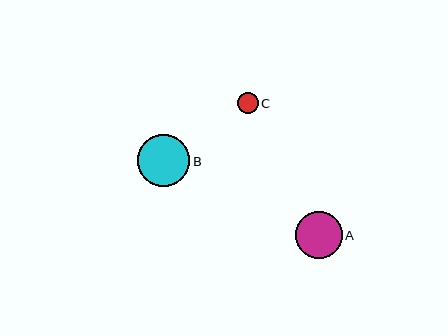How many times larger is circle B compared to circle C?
Circle B is approximately 2.5 times the size of circle C.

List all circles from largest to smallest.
From largest to smallest: B, A, C.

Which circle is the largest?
Circle B is the largest with a size of approximately 52 pixels.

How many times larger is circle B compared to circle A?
Circle B is approximately 1.1 times the size of circle A.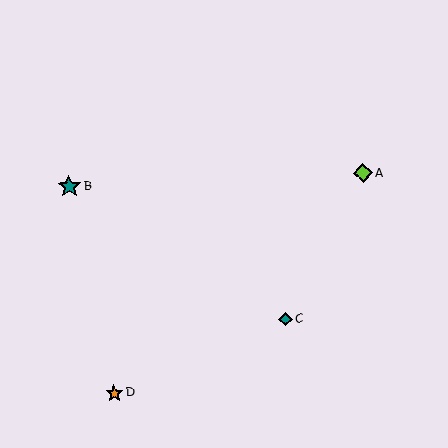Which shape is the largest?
The teal star (labeled B) is the largest.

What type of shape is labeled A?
Shape A is a lime diamond.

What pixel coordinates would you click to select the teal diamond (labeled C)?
Click at (286, 319) to select the teal diamond C.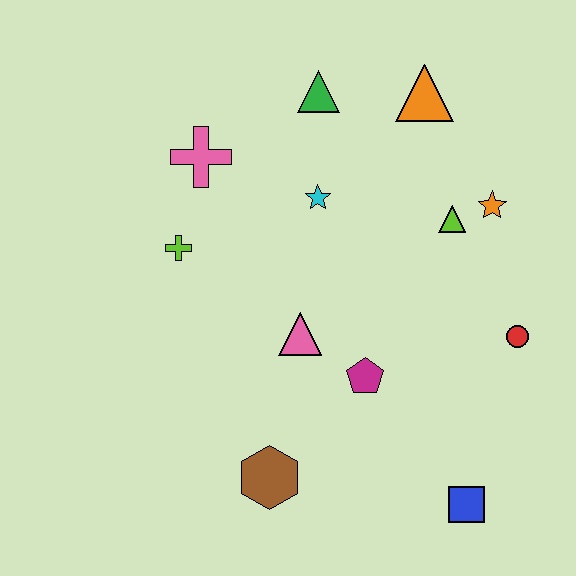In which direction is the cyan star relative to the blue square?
The cyan star is above the blue square.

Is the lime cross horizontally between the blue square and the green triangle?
No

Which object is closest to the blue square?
The magenta pentagon is closest to the blue square.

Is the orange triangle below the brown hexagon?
No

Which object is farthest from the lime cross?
The blue square is farthest from the lime cross.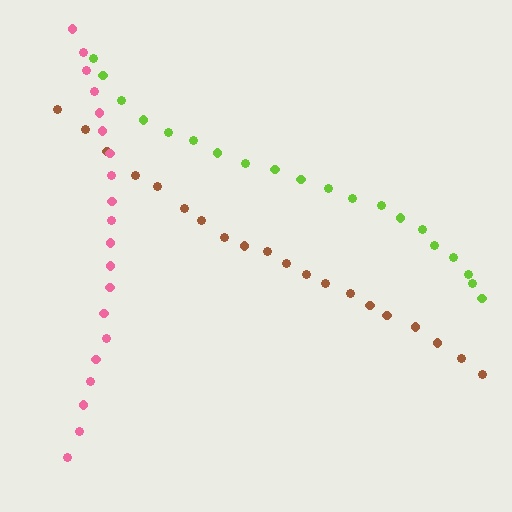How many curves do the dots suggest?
There are 3 distinct paths.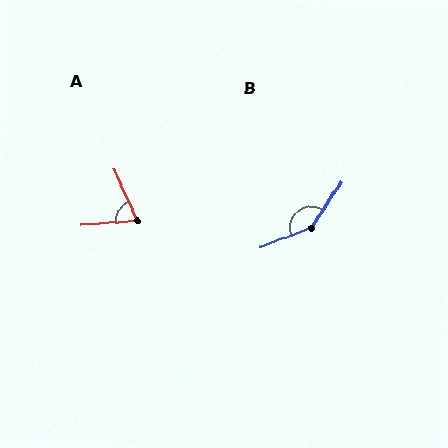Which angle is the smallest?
A, at approximately 70 degrees.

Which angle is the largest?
B, at approximately 144 degrees.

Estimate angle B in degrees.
Approximately 144 degrees.